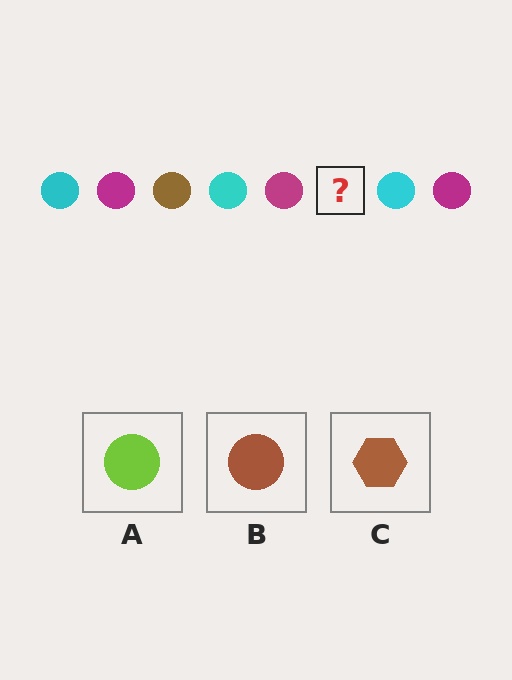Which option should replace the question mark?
Option B.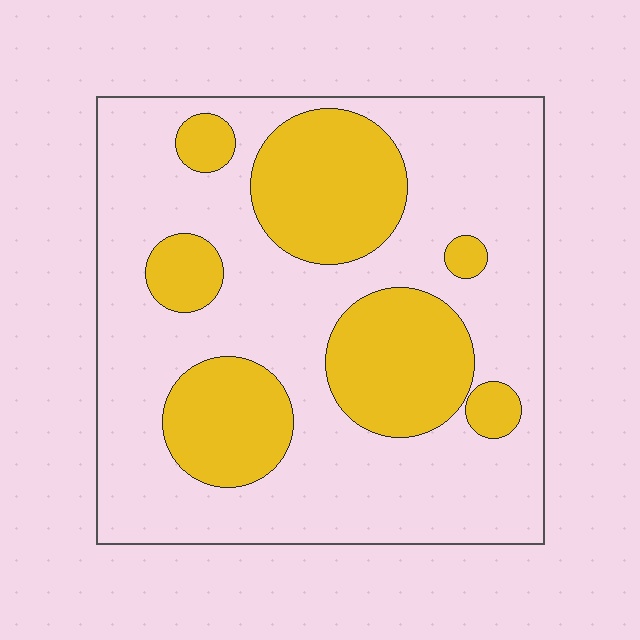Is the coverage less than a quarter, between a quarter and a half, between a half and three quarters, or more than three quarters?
Between a quarter and a half.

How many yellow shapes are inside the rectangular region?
7.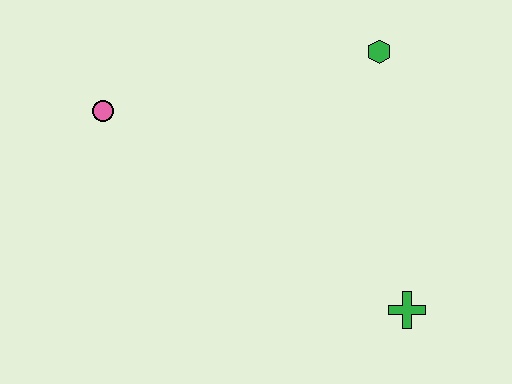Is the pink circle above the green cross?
Yes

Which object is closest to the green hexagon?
The green cross is closest to the green hexagon.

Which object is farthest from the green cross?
The pink circle is farthest from the green cross.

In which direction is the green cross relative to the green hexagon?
The green cross is below the green hexagon.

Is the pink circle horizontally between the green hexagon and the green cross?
No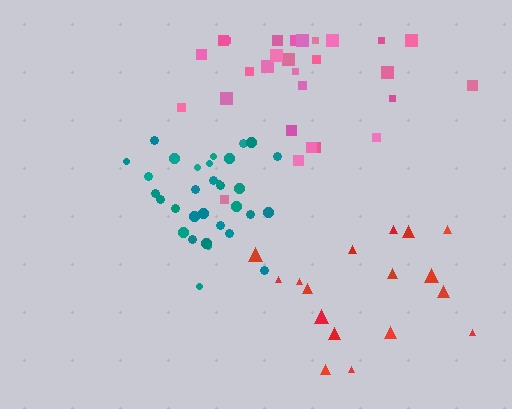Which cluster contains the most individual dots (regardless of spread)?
Teal (34).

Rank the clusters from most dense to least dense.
teal, pink, red.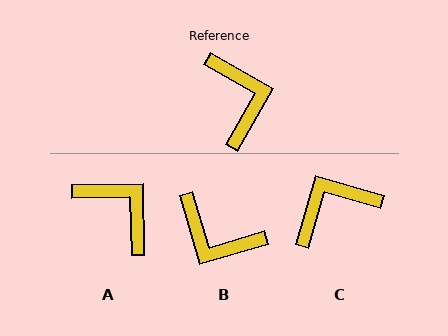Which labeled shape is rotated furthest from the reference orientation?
B, about 134 degrees away.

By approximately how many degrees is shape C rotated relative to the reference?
Approximately 103 degrees counter-clockwise.